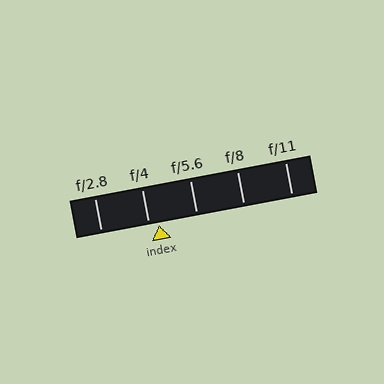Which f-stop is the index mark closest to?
The index mark is closest to f/4.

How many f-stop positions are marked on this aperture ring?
There are 5 f-stop positions marked.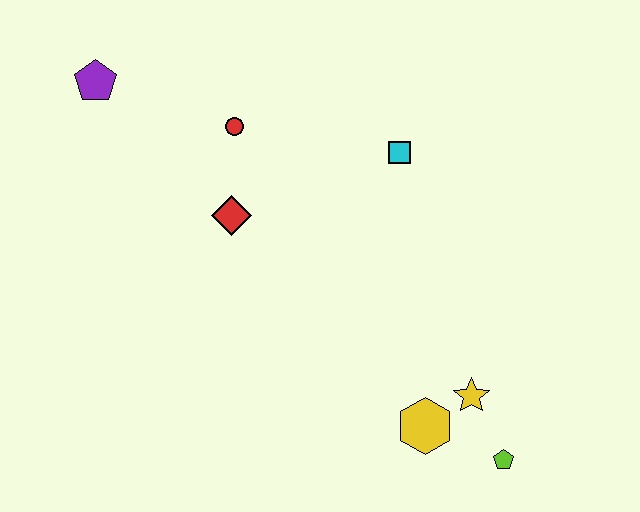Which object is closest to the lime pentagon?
The yellow star is closest to the lime pentagon.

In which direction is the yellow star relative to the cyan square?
The yellow star is below the cyan square.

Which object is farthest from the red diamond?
The lime pentagon is farthest from the red diamond.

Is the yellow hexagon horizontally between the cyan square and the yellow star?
Yes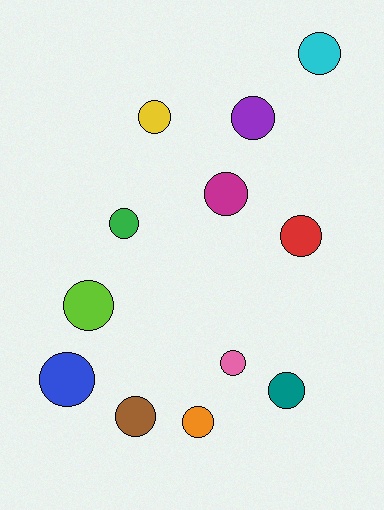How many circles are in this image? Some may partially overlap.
There are 12 circles.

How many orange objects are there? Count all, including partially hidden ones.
There is 1 orange object.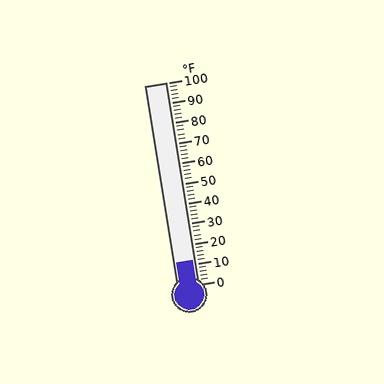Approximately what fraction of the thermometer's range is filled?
The thermometer is filled to approximately 10% of its range.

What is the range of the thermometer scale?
The thermometer scale ranges from 0°F to 100°F.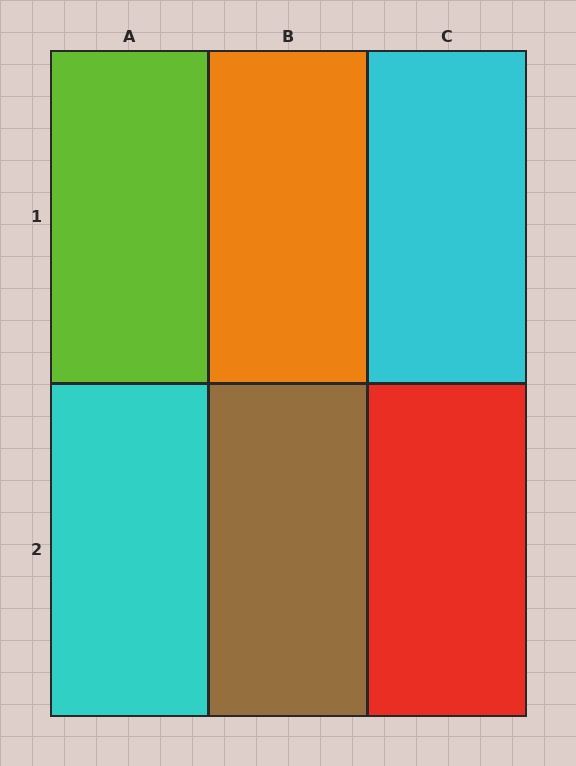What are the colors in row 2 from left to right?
Cyan, brown, red.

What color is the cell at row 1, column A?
Lime.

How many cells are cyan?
2 cells are cyan.